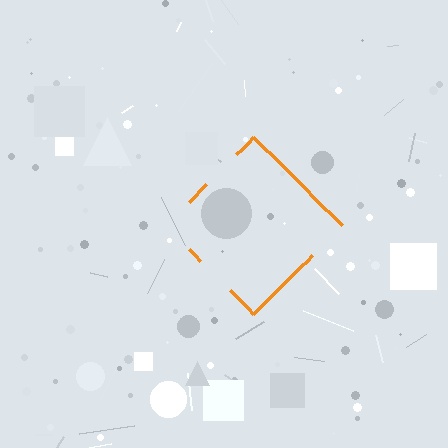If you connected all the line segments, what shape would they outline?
They would outline a diamond.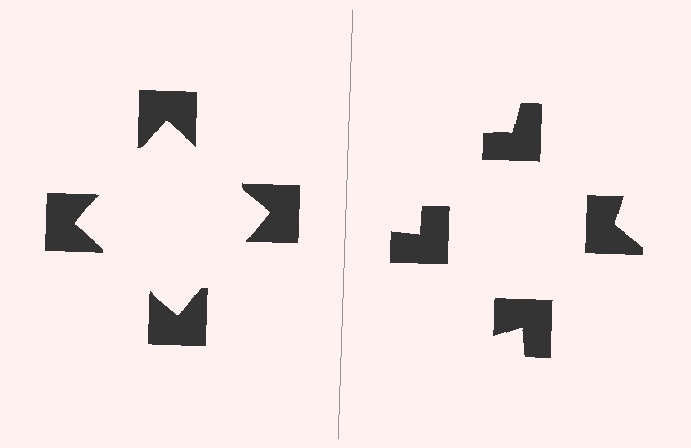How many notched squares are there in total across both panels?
8 — 4 on each side.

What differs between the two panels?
The notched squares are positioned identically on both sides; only the wedge orientations differ. On the left they align to a square; on the right they are misaligned.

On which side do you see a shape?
An illusory square appears on the left side. On the right side the wedge cuts are rotated, so no coherent shape forms.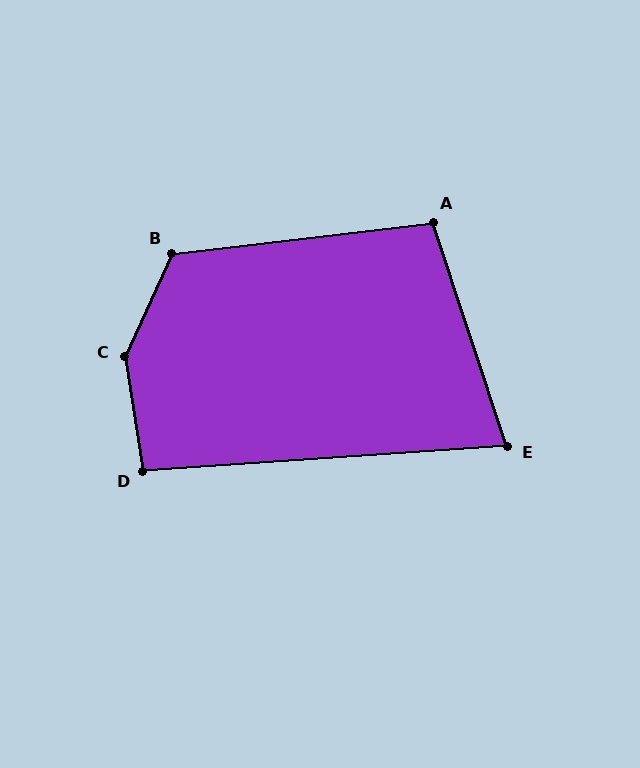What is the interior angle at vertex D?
Approximately 95 degrees (obtuse).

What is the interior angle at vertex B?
Approximately 122 degrees (obtuse).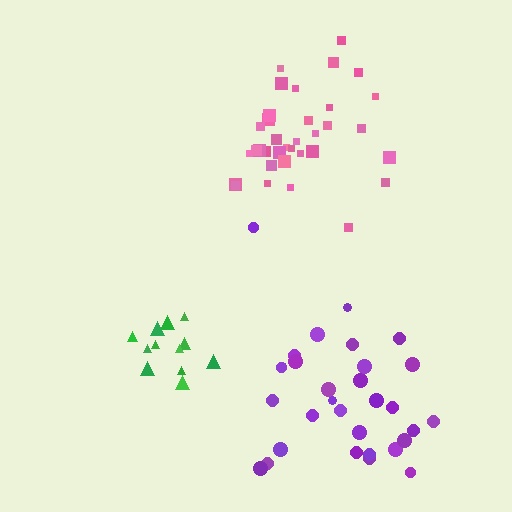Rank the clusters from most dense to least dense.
green, pink, purple.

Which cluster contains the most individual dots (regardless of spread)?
Pink (35).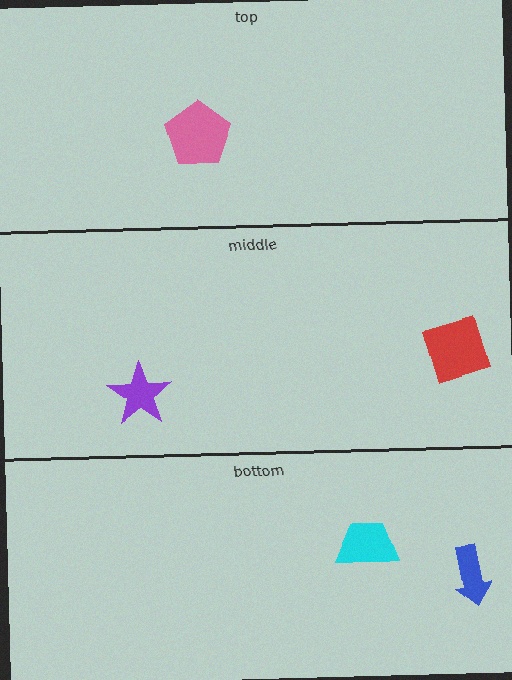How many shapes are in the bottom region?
2.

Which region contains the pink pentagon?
The top region.